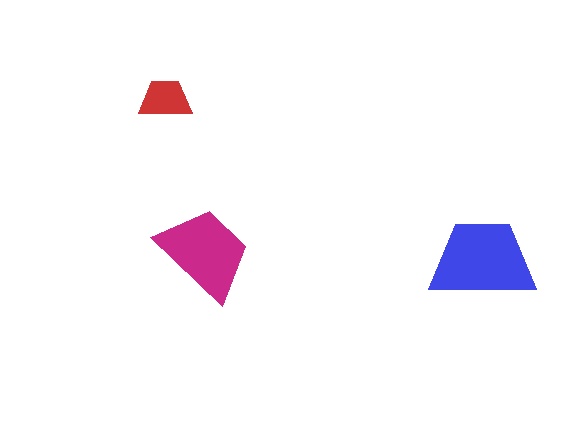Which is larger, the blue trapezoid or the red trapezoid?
The blue one.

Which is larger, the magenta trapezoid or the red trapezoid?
The magenta one.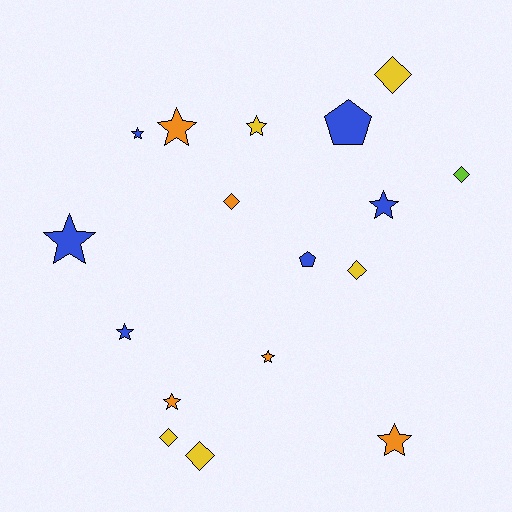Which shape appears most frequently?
Star, with 9 objects.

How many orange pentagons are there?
There are no orange pentagons.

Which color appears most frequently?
Blue, with 6 objects.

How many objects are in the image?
There are 17 objects.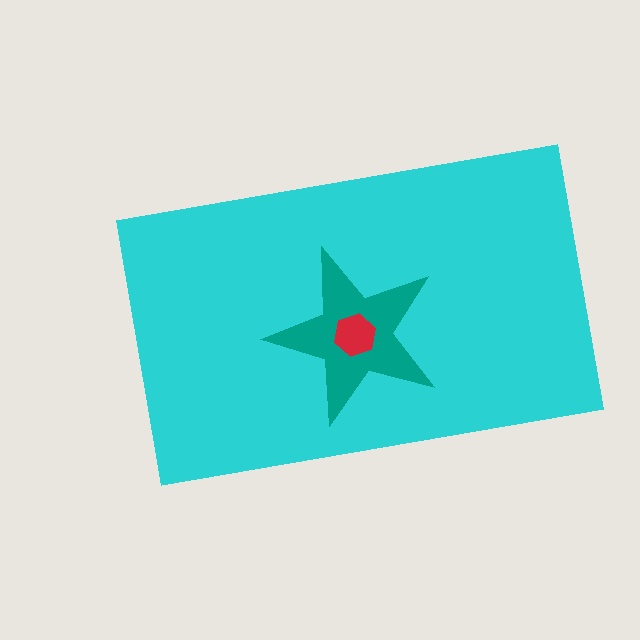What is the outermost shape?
The cyan rectangle.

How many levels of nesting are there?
3.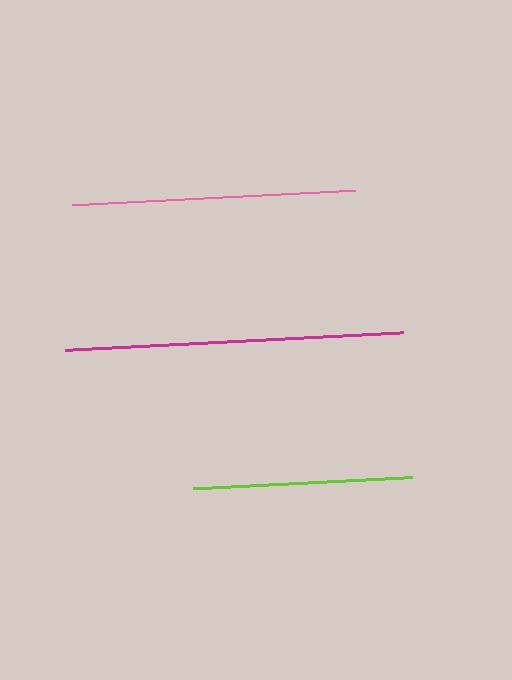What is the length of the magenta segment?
The magenta segment is approximately 338 pixels long.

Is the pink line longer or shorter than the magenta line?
The magenta line is longer than the pink line.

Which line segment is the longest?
The magenta line is the longest at approximately 338 pixels.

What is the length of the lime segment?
The lime segment is approximately 221 pixels long.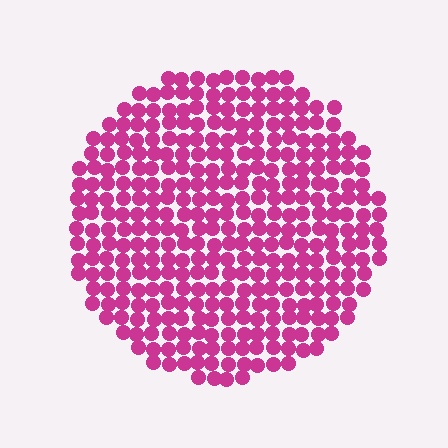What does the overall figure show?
The overall figure shows a circle.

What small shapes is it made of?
It is made of small circles.